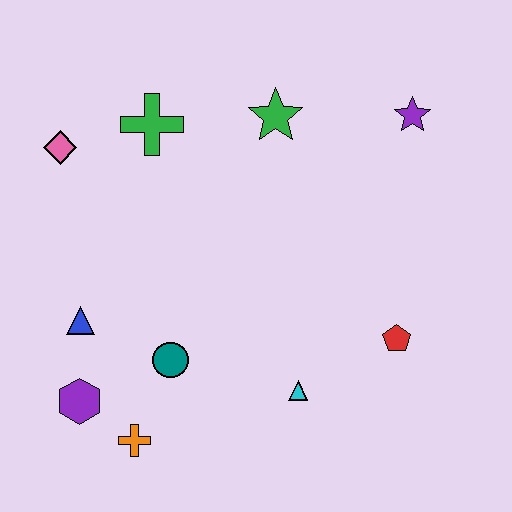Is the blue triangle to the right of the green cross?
No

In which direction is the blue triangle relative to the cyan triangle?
The blue triangle is to the left of the cyan triangle.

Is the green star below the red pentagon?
No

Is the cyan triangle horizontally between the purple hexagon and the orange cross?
No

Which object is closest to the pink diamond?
The green cross is closest to the pink diamond.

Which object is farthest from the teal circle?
The purple star is farthest from the teal circle.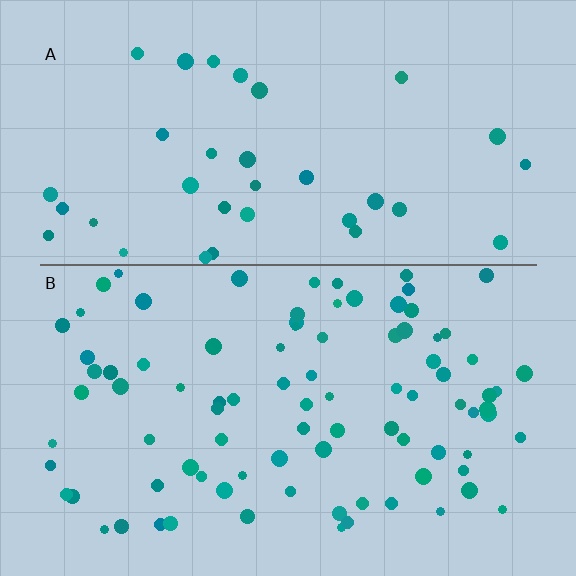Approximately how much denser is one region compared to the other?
Approximately 2.6× — region B over region A.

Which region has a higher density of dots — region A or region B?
B (the bottom).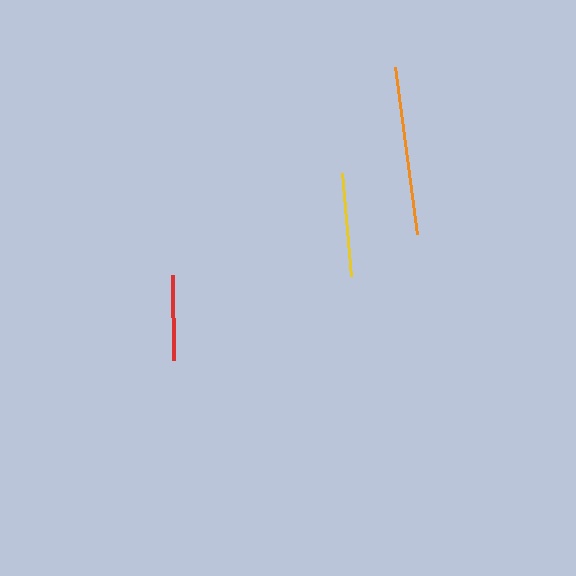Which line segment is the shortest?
The red line is the shortest at approximately 85 pixels.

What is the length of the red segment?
The red segment is approximately 85 pixels long.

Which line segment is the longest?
The orange line is the longest at approximately 168 pixels.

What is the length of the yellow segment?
The yellow segment is approximately 103 pixels long.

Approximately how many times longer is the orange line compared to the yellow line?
The orange line is approximately 1.6 times the length of the yellow line.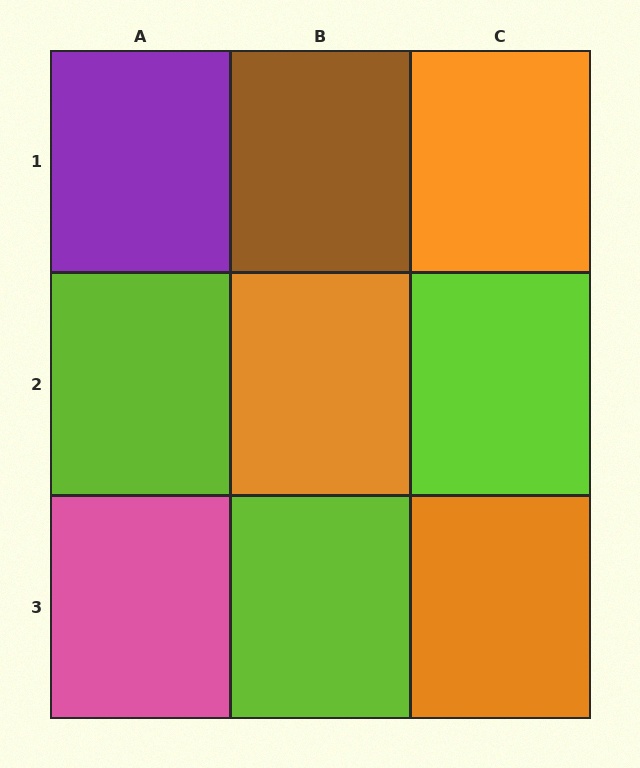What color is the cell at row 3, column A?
Pink.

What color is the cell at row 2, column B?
Orange.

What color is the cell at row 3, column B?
Lime.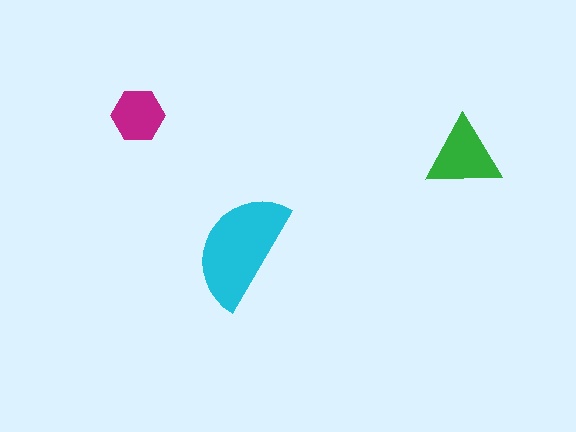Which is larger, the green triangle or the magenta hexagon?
The green triangle.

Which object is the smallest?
The magenta hexagon.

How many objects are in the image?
There are 3 objects in the image.